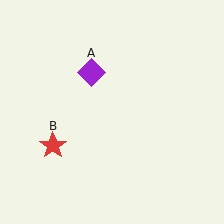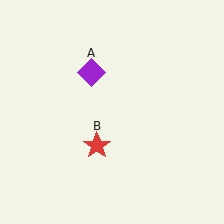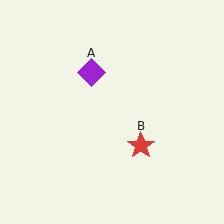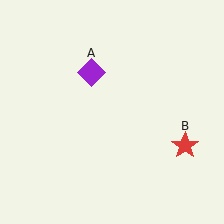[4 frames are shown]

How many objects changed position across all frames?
1 object changed position: red star (object B).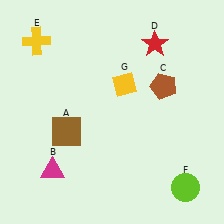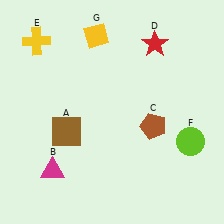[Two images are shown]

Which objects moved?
The objects that moved are: the brown pentagon (C), the lime circle (F), the yellow diamond (G).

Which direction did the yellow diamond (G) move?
The yellow diamond (G) moved up.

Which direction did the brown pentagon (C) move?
The brown pentagon (C) moved down.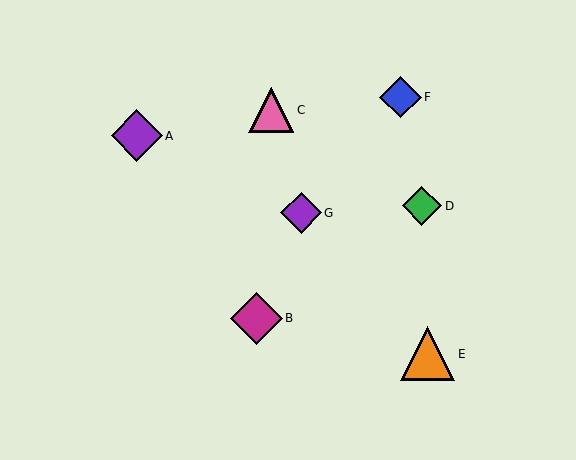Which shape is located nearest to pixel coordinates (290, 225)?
The purple diamond (labeled G) at (301, 213) is nearest to that location.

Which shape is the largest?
The orange triangle (labeled E) is the largest.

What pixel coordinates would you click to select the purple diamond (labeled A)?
Click at (137, 136) to select the purple diamond A.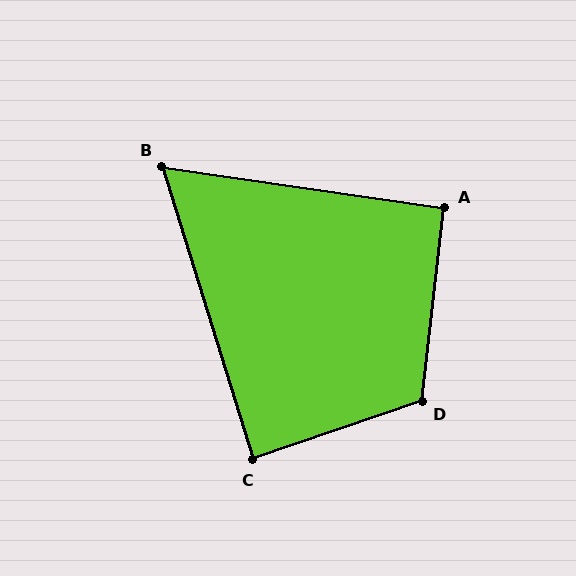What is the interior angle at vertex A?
Approximately 92 degrees (approximately right).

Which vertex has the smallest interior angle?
B, at approximately 64 degrees.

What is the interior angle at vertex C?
Approximately 88 degrees (approximately right).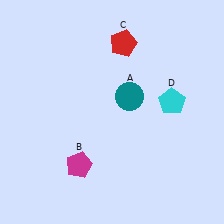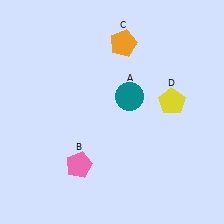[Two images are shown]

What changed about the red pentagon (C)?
In Image 1, C is red. In Image 2, it changed to orange.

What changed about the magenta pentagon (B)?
In Image 1, B is magenta. In Image 2, it changed to pink.